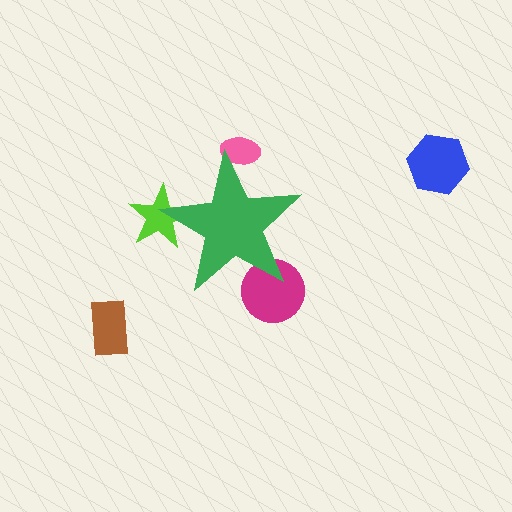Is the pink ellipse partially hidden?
Yes, the pink ellipse is partially hidden behind the green star.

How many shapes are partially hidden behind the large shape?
3 shapes are partially hidden.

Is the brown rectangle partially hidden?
No, the brown rectangle is fully visible.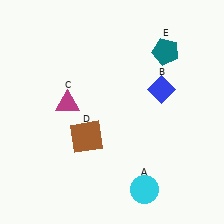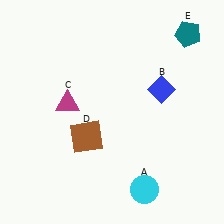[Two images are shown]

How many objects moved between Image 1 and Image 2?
1 object moved between the two images.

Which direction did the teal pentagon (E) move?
The teal pentagon (E) moved right.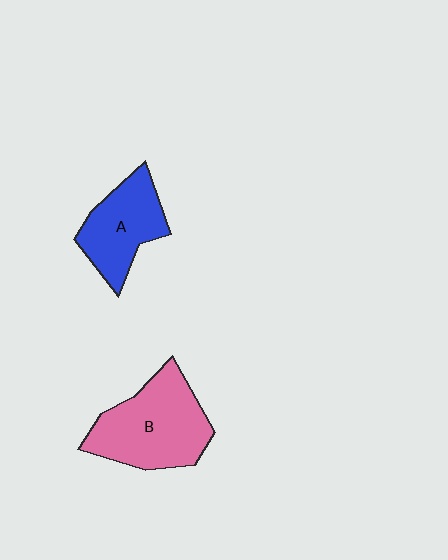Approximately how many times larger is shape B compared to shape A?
Approximately 1.4 times.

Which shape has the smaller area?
Shape A (blue).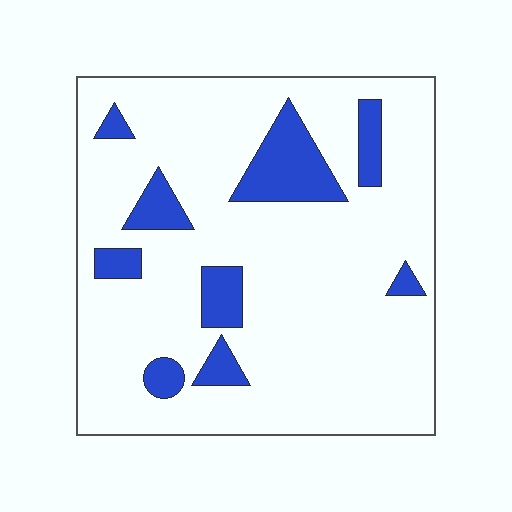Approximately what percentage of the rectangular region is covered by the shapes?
Approximately 15%.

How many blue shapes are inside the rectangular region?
9.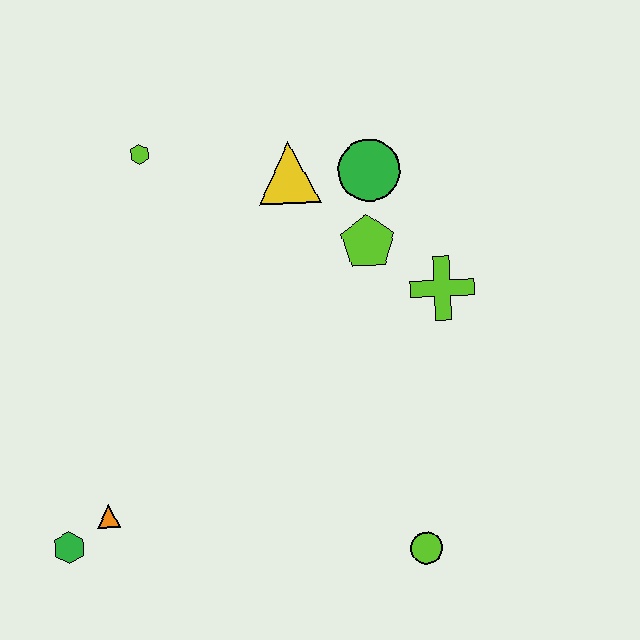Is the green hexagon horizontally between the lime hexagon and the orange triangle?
No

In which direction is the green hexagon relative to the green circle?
The green hexagon is below the green circle.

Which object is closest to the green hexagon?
The orange triangle is closest to the green hexagon.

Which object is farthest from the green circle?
The green hexagon is farthest from the green circle.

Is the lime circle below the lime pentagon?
Yes